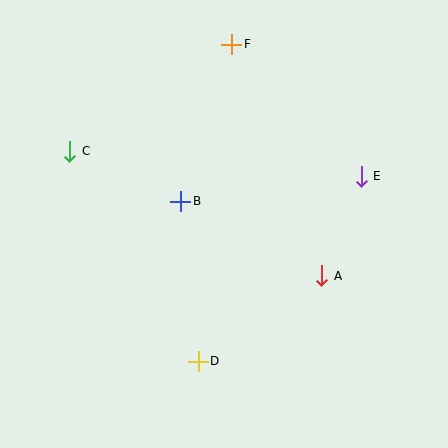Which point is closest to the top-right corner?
Point E is closest to the top-right corner.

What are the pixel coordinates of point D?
Point D is at (198, 361).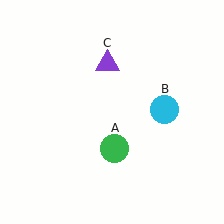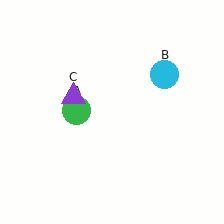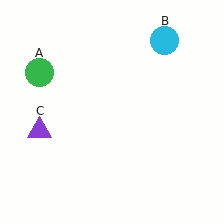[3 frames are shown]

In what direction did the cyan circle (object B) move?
The cyan circle (object B) moved up.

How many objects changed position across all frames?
3 objects changed position: green circle (object A), cyan circle (object B), purple triangle (object C).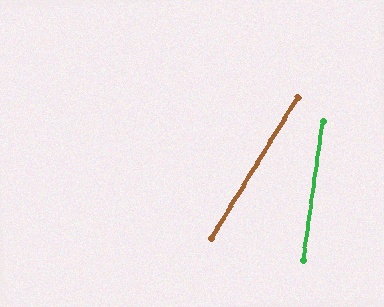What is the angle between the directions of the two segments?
Approximately 24 degrees.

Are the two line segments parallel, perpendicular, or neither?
Neither parallel nor perpendicular — they differ by about 24°.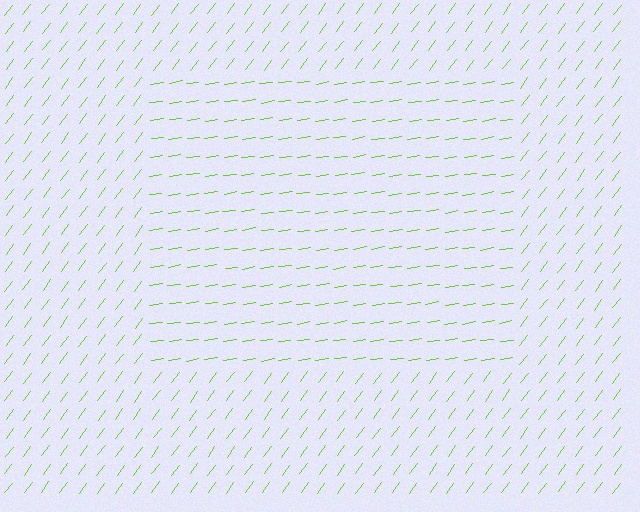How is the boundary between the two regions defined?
The boundary is defined purely by a change in line orientation (approximately 45 degrees difference). All lines are the same color and thickness.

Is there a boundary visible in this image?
Yes, there is a texture boundary formed by a change in line orientation.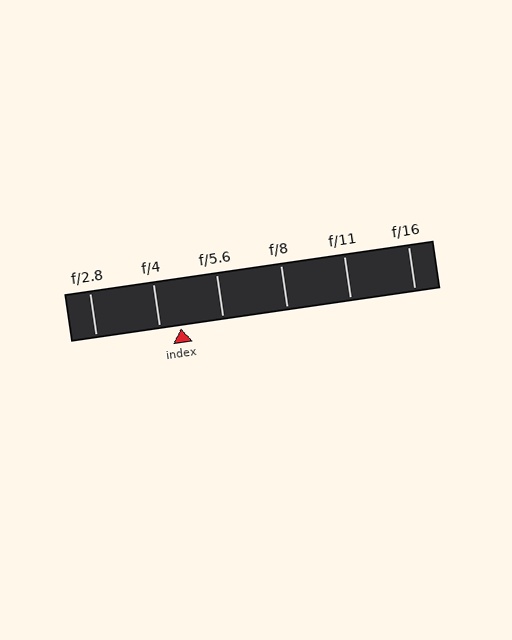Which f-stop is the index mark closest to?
The index mark is closest to f/4.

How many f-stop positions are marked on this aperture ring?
There are 6 f-stop positions marked.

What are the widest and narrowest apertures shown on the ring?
The widest aperture shown is f/2.8 and the narrowest is f/16.